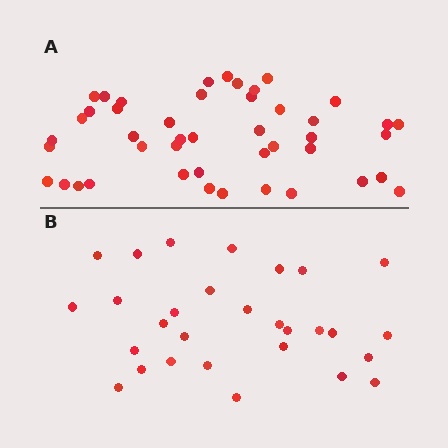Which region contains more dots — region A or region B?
Region A (the top region) has more dots.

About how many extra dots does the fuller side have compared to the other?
Region A has approximately 15 more dots than region B.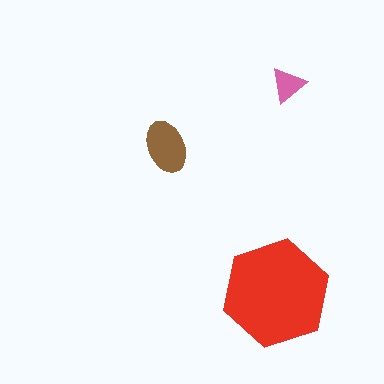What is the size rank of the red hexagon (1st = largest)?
1st.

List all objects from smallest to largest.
The pink triangle, the brown ellipse, the red hexagon.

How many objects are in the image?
There are 3 objects in the image.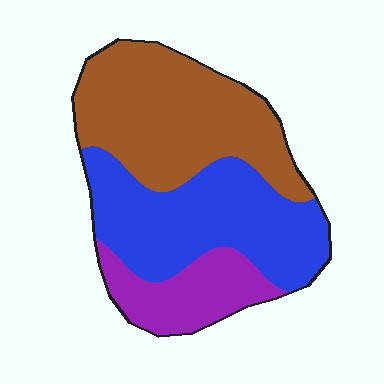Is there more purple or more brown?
Brown.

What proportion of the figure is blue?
Blue takes up about two fifths (2/5) of the figure.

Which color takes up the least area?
Purple, at roughly 20%.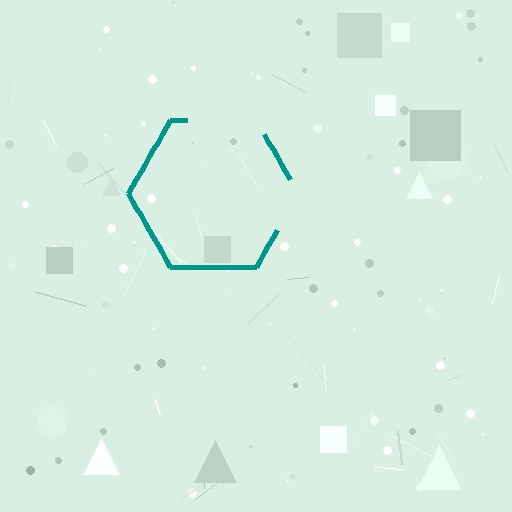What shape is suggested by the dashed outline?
The dashed outline suggests a hexagon.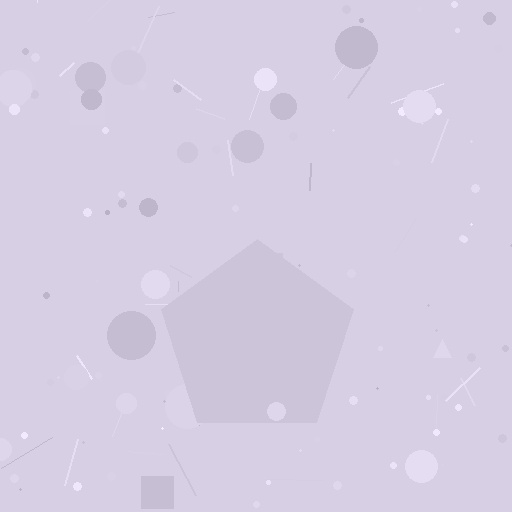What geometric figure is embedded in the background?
A pentagon is embedded in the background.